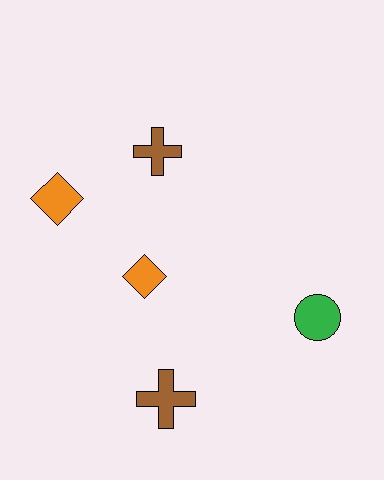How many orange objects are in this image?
There are 2 orange objects.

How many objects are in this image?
There are 5 objects.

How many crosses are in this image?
There are 2 crosses.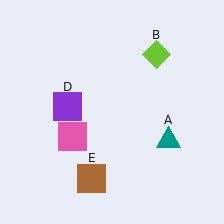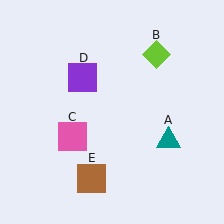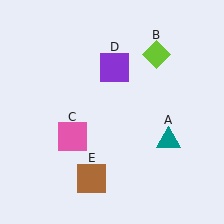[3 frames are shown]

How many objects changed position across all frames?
1 object changed position: purple square (object D).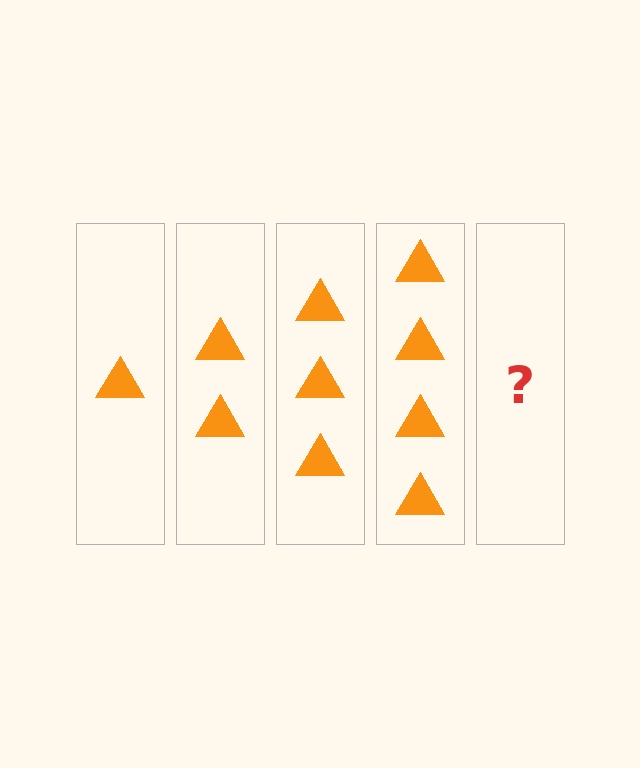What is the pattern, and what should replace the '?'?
The pattern is that each step adds one more triangle. The '?' should be 5 triangles.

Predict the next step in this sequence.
The next step is 5 triangles.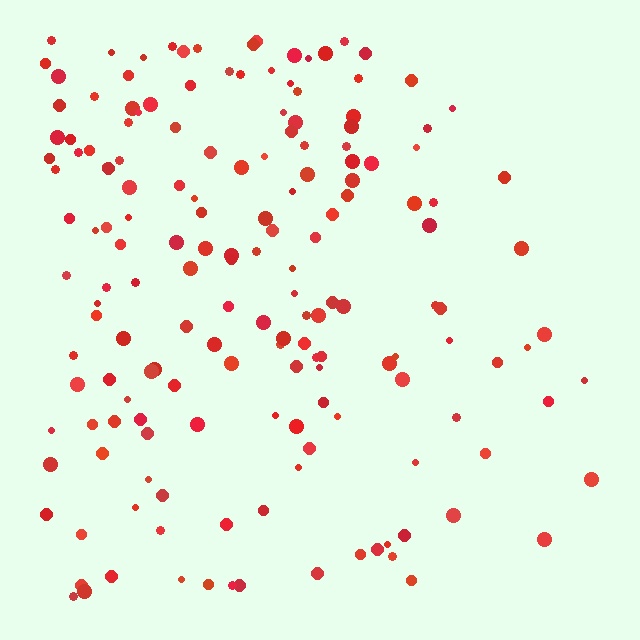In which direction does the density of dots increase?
From right to left, with the left side densest.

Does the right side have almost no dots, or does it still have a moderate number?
Still a moderate number, just noticeably fewer than the left.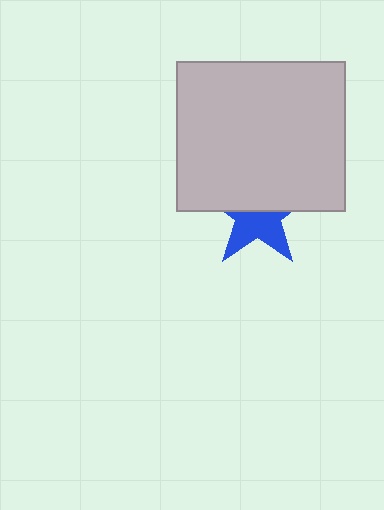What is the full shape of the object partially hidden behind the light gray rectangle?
The partially hidden object is a blue star.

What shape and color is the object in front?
The object in front is a light gray rectangle.